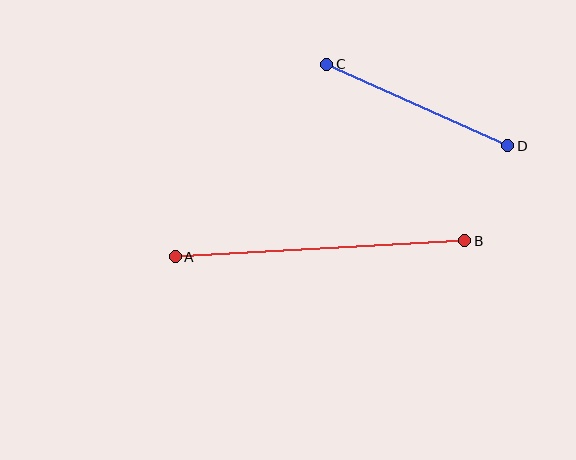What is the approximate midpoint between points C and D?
The midpoint is at approximately (417, 105) pixels.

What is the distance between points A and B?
The distance is approximately 290 pixels.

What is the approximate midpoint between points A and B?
The midpoint is at approximately (320, 249) pixels.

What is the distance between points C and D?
The distance is approximately 198 pixels.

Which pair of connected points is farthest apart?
Points A and B are farthest apart.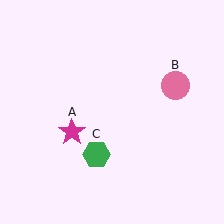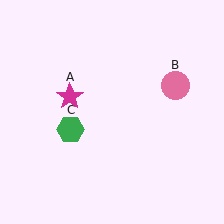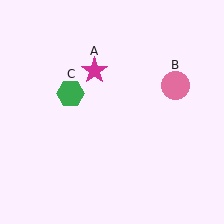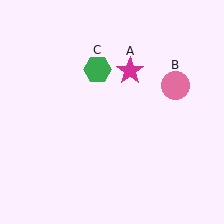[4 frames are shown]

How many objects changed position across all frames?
2 objects changed position: magenta star (object A), green hexagon (object C).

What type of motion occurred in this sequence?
The magenta star (object A), green hexagon (object C) rotated clockwise around the center of the scene.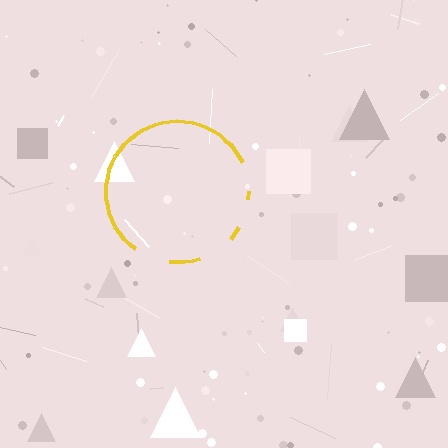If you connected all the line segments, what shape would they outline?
They would outline a circle.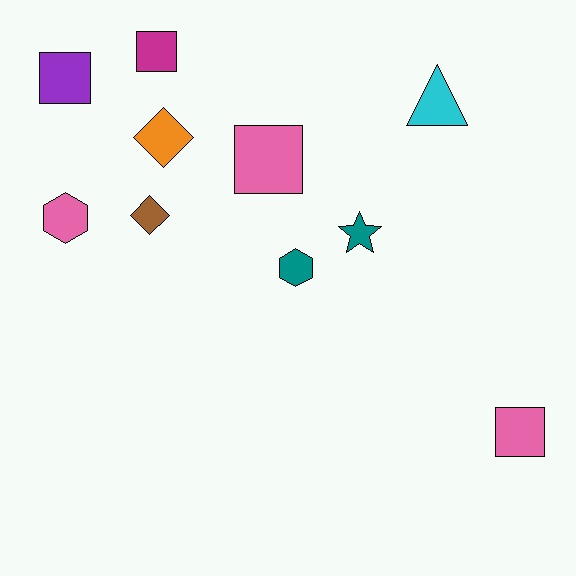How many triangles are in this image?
There is 1 triangle.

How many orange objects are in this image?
There is 1 orange object.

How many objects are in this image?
There are 10 objects.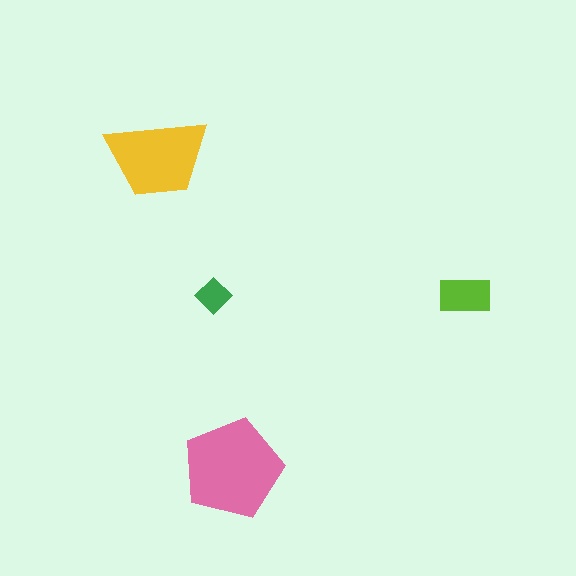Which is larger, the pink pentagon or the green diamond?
The pink pentagon.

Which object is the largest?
The pink pentagon.